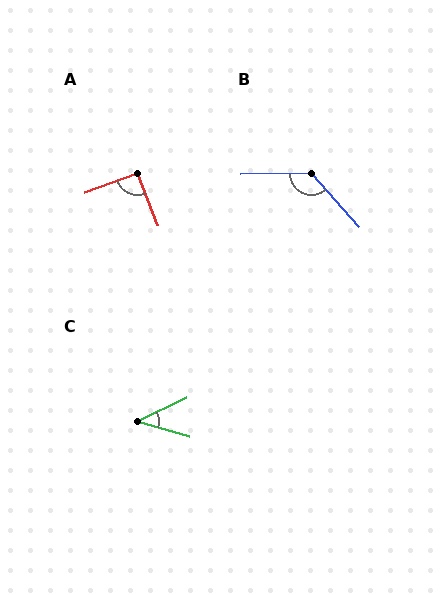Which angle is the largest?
B, at approximately 132 degrees.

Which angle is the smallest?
C, at approximately 42 degrees.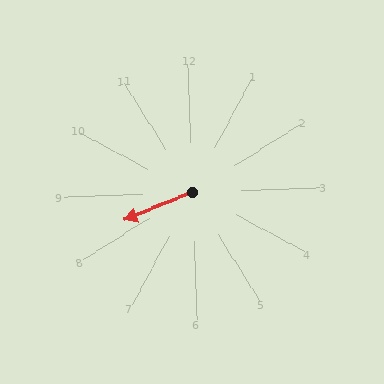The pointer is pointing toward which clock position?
Roughly 8 o'clock.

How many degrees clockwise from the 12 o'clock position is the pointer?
Approximately 250 degrees.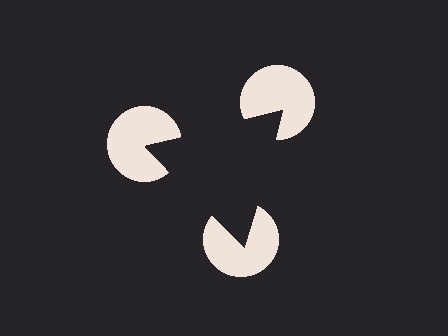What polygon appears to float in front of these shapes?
An illusory triangle — its edges are inferred from the aligned wedge cuts in the pac-man discs, not physically drawn.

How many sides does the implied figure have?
3 sides.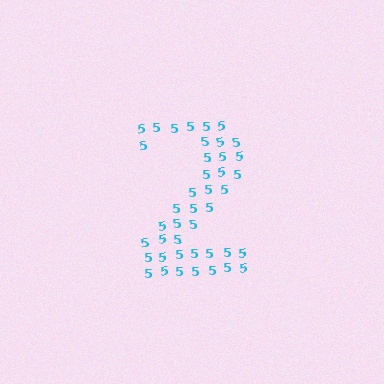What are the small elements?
The small elements are digit 5's.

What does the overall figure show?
The overall figure shows the digit 2.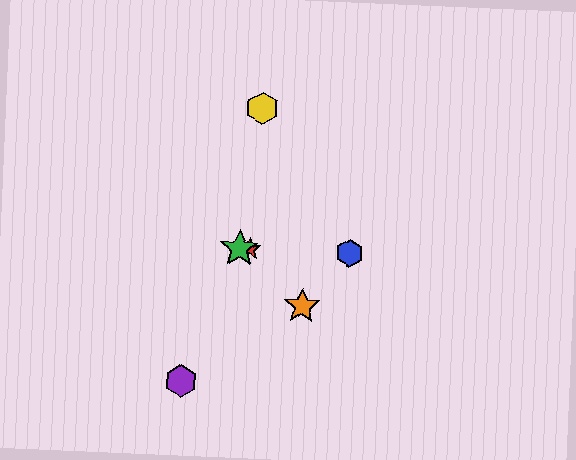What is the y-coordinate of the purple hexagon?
The purple hexagon is at y≈381.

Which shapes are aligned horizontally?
The red star, the blue hexagon, the green star are aligned horizontally.